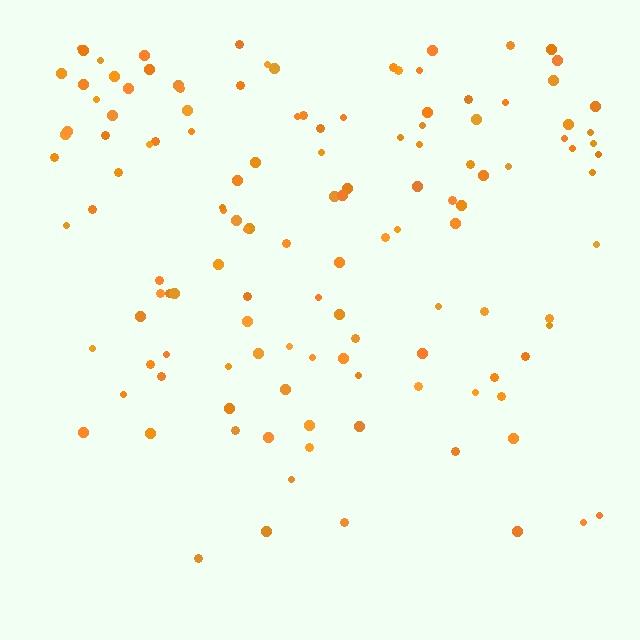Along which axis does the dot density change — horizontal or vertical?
Vertical.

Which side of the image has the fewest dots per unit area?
The bottom.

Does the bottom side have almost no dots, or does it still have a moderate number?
Still a moderate number, just noticeably fewer than the top.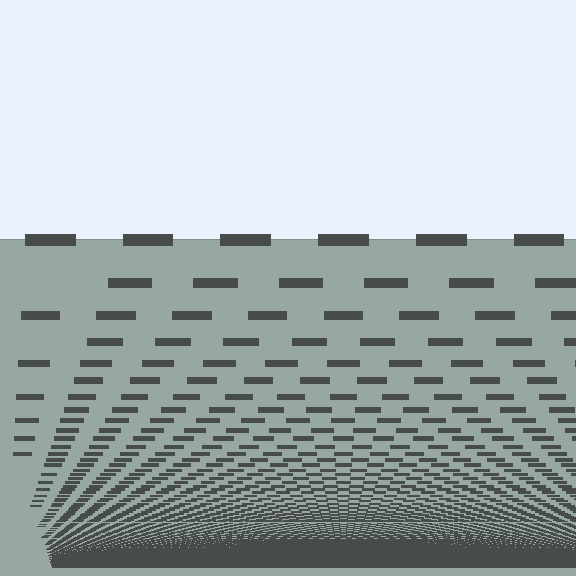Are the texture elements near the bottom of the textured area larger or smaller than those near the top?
Smaller. The gradient is inverted — elements near the bottom are smaller and denser.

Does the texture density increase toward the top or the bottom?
Density increases toward the bottom.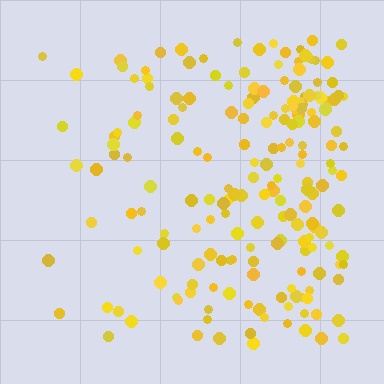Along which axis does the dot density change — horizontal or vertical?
Horizontal.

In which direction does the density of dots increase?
From left to right, with the right side densest.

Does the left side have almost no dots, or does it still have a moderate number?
Still a moderate number, just noticeably fewer than the right.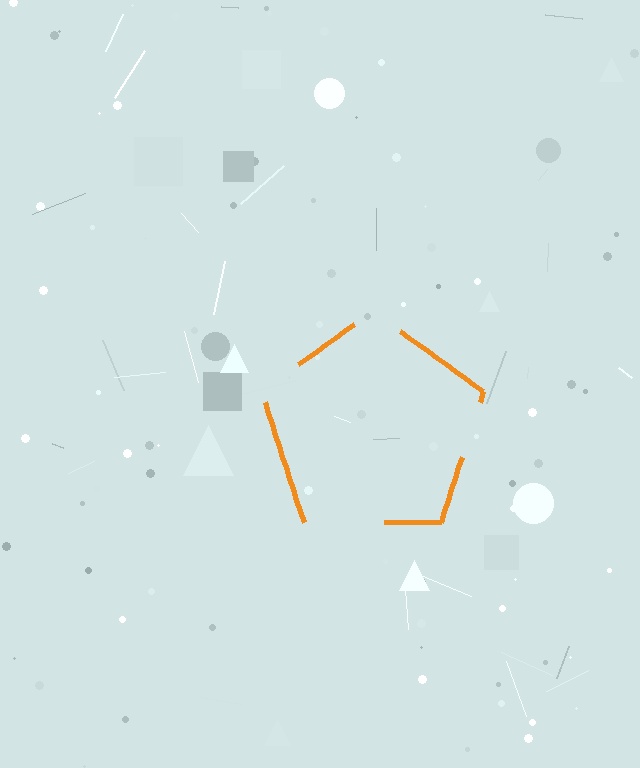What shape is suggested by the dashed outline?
The dashed outline suggests a pentagon.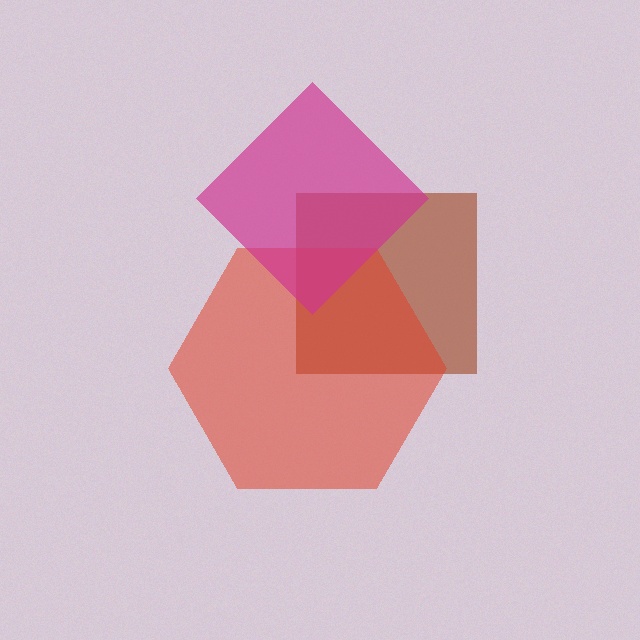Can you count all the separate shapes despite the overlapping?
Yes, there are 3 separate shapes.